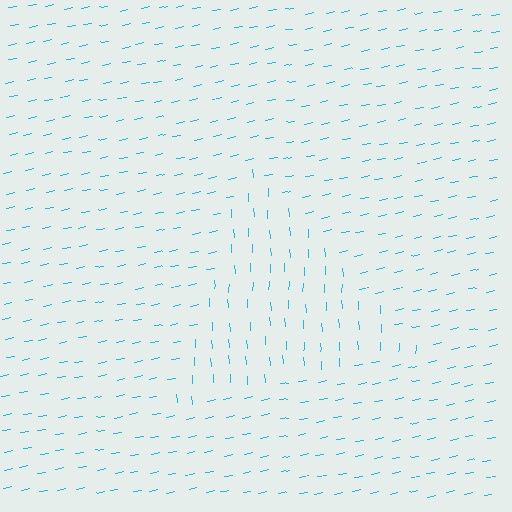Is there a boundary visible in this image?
Yes, there is a texture boundary formed by a change in line orientation.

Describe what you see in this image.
The image is filled with small cyan line segments. A triangle region in the image has lines oriented differently from the surrounding lines, creating a visible texture boundary.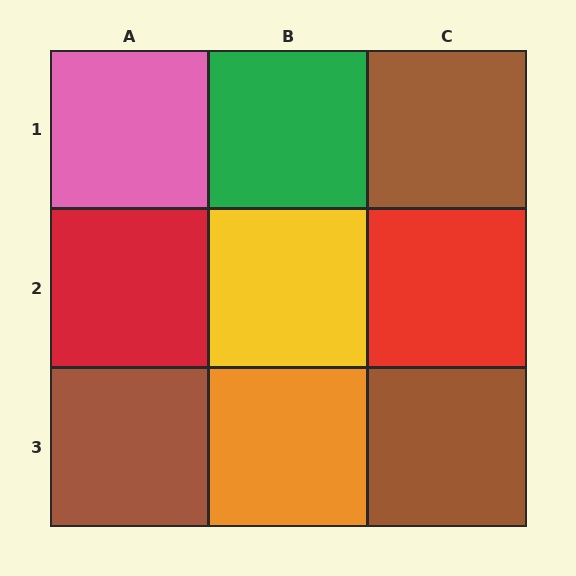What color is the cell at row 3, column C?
Brown.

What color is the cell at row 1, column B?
Green.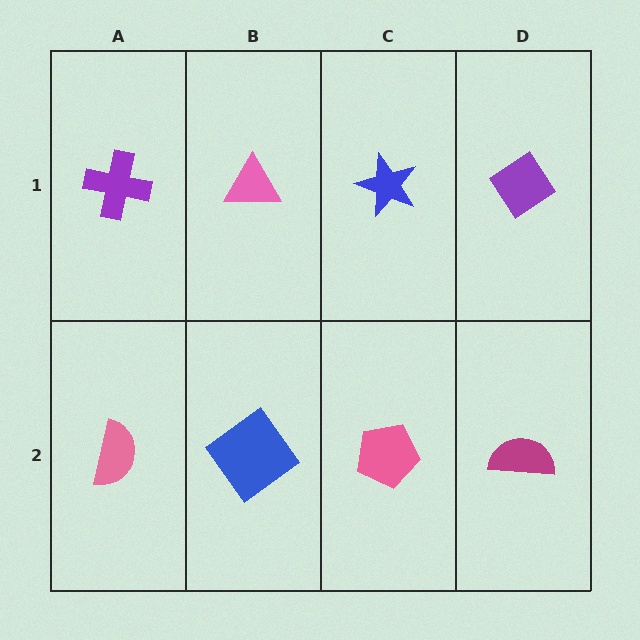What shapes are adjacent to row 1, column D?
A magenta semicircle (row 2, column D), a blue star (row 1, column C).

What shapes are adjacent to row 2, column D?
A purple diamond (row 1, column D), a pink pentagon (row 2, column C).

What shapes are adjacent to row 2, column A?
A purple cross (row 1, column A), a blue diamond (row 2, column B).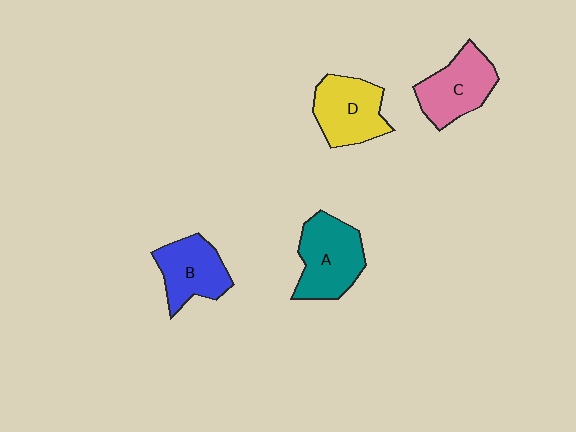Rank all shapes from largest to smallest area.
From largest to smallest: A (teal), D (yellow), C (pink), B (blue).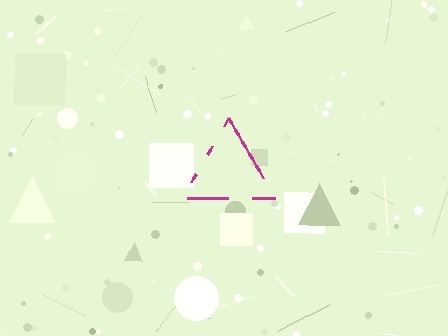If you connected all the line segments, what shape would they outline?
They would outline a triangle.